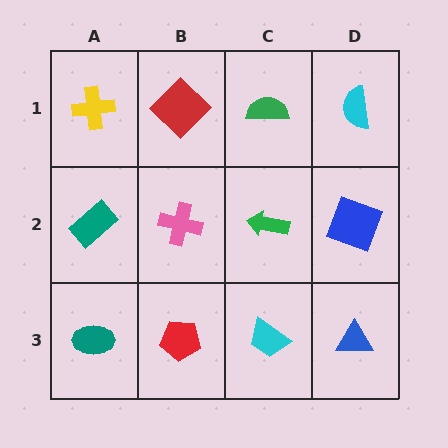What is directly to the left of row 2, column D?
A green arrow.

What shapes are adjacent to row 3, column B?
A pink cross (row 2, column B), a teal ellipse (row 3, column A), a cyan trapezoid (row 3, column C).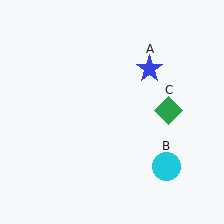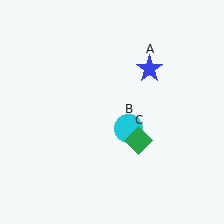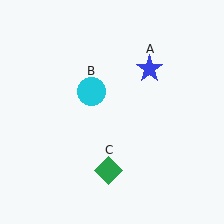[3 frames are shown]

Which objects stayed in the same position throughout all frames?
Blue star (object A) remained stationary.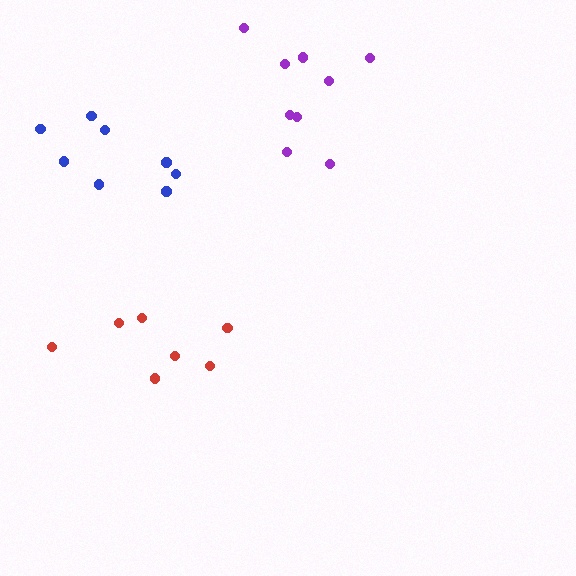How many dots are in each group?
Group 1: 9 dots, Group 2: 8 dots, Group 3: 7 dots (24 total).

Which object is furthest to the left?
The blue cluster is leftmost.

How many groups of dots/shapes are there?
There are 3 groups.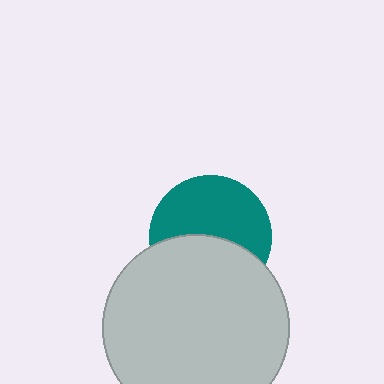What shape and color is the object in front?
The object in front is a light gray circle.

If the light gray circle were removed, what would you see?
You would see the complete teal circle.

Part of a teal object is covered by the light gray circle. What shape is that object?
It is a circle.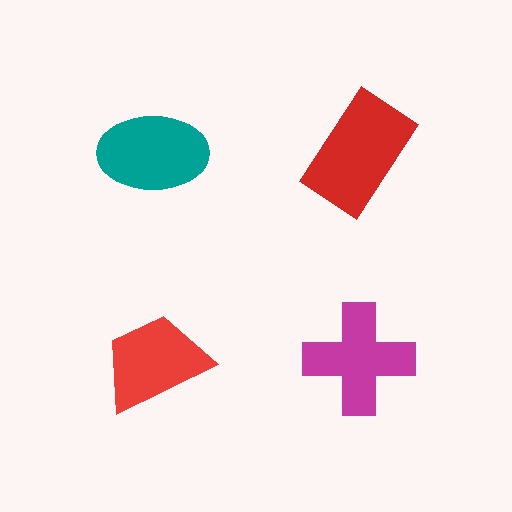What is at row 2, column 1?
A red trapezoid.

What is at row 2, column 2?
A magenta cross.